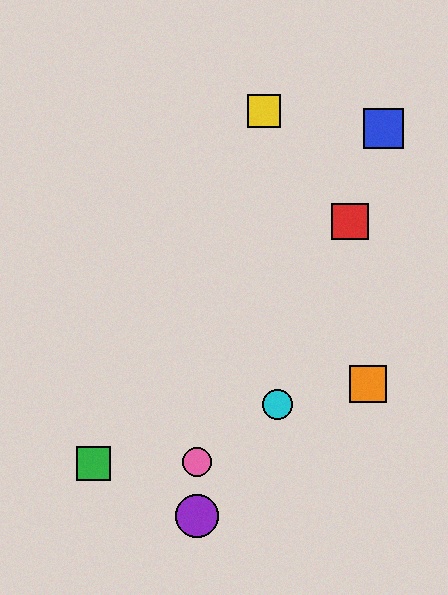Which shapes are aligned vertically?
The purple circle, the pink circle are aligned vertically.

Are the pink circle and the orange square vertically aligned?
No, the pink circle is at x≈197 and the orange square is at x≈368.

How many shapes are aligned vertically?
2 shapes (the purple circle, the pink circle) are aligned vertically.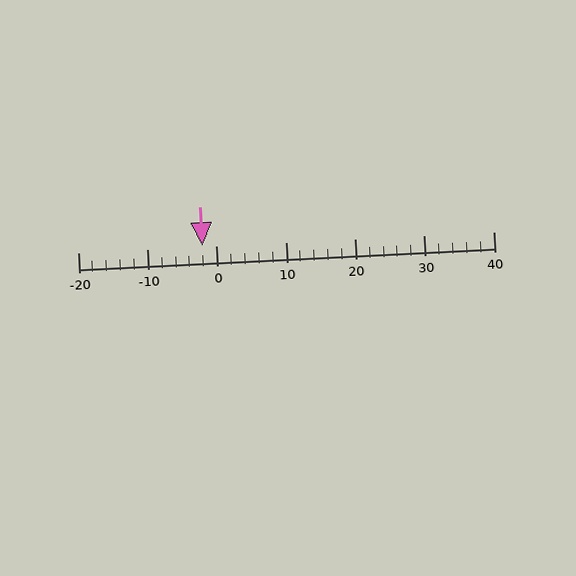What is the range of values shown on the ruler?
The ruler shows values from -20 to 40.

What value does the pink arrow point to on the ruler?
The pink arrow points to approximately -2.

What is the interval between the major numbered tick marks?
The major tick marks are spaced 10 units apart.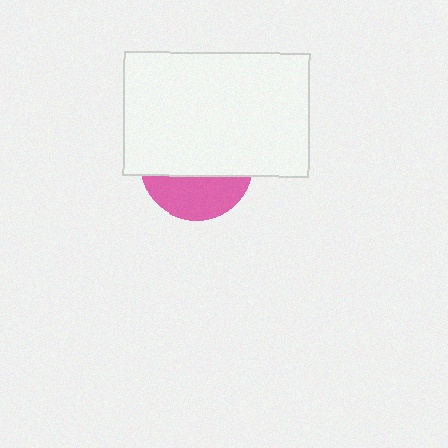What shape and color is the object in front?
The object in front is a white rectangle.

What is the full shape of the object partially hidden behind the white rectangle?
The partially hidden object is a pink circle.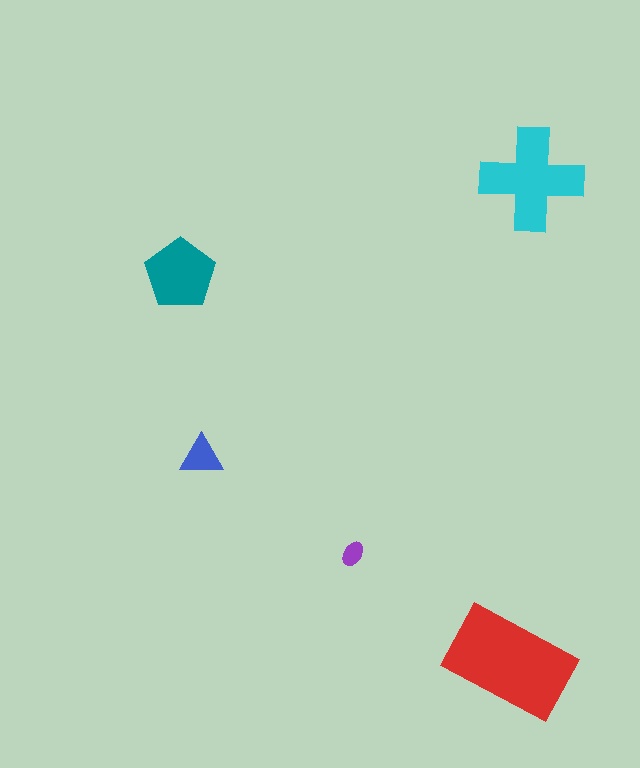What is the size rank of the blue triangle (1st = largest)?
4th.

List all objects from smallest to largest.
The purple ellipse, the blue triangle, the teal pentagon, the cyan cross, the red rectangle.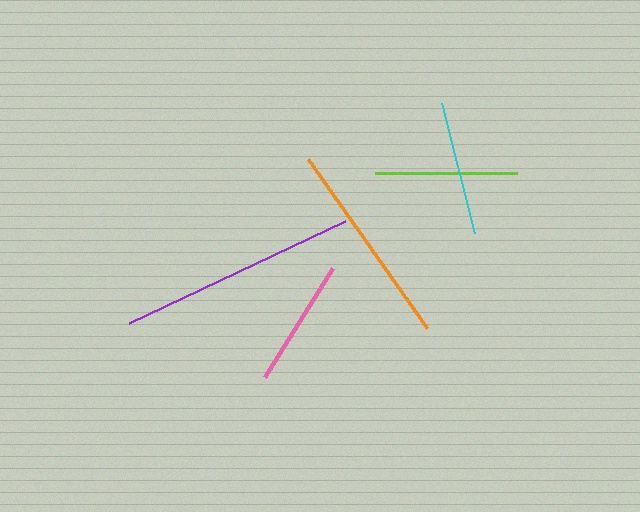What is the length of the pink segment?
The pink segment is approximately 128 pixels long.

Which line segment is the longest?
The purple line is the longest at approximately 239 pixels.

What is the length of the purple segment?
The purple segment is approximately 239 pixels long.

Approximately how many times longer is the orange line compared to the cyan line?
The orange line is approximately 1.5 times the length of the cyan line.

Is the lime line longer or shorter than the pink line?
The lime line is longer than the pink line.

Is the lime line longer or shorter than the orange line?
The orange line is longer than the lime line.